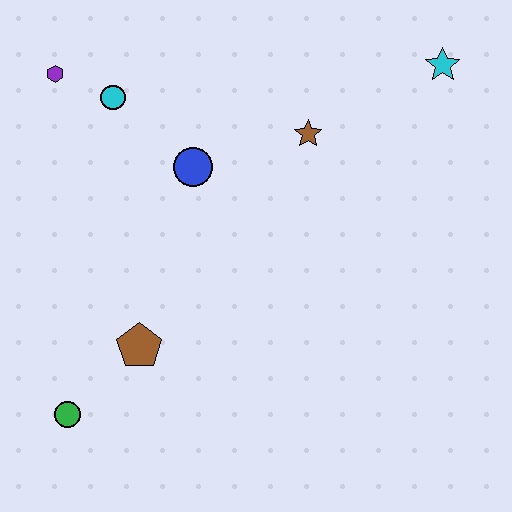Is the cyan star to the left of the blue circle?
No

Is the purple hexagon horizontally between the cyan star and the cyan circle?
No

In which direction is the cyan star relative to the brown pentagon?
The cyan star is to the right of the brown pentagon.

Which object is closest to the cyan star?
The brown star is closest to the cyan star.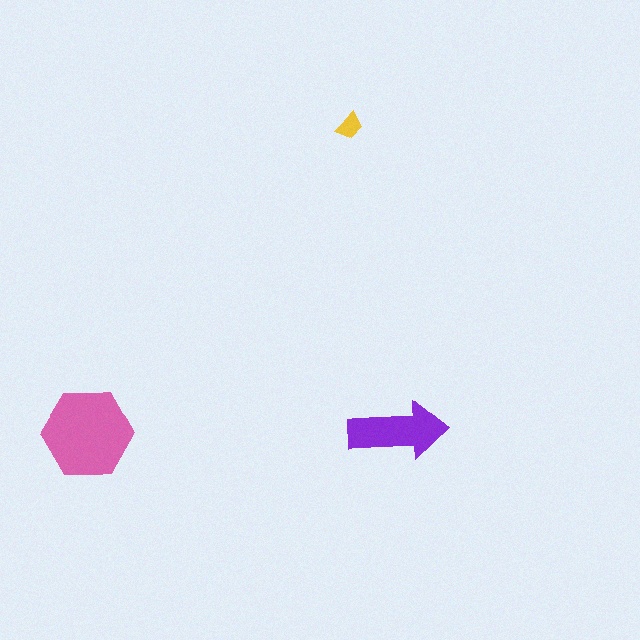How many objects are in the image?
There are 3 objects in the image.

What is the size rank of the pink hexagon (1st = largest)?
1st.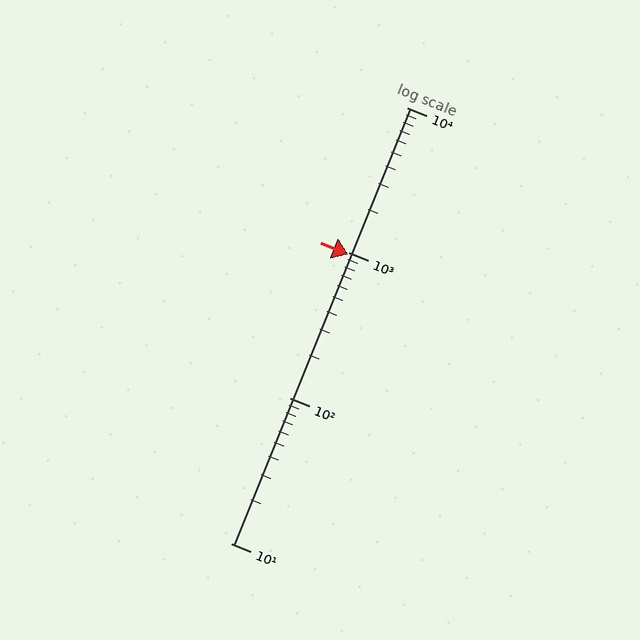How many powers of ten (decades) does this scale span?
The scale spans 3 decades, from 10 to 10000.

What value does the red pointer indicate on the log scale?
The pointer indicates approximately 970.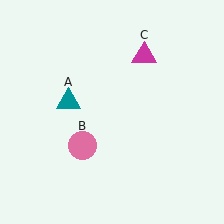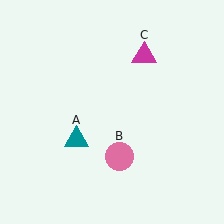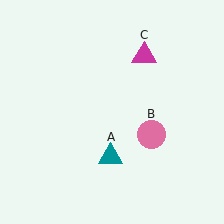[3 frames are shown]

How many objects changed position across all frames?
2 objects changed position: teal triangle (object A), pink circle (object B).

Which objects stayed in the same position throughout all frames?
Magenta triangle (object C) remained stationary.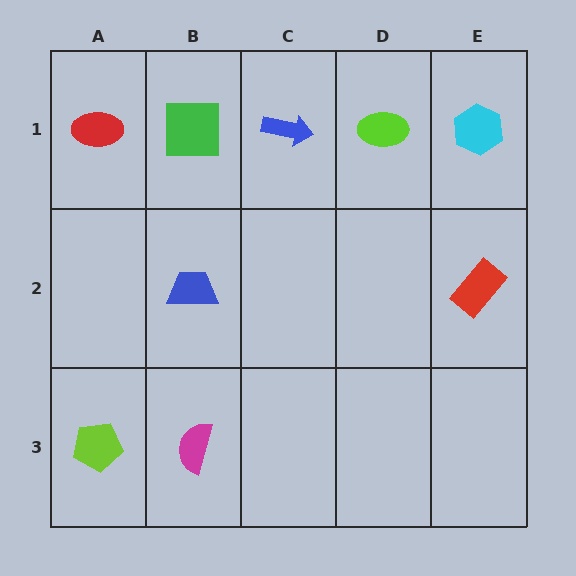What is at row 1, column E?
A cyan hexagon.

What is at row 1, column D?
A lime ellipse.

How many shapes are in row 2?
2 shapes.